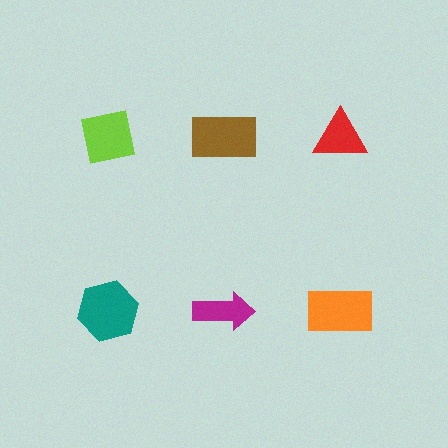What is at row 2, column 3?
An orange rectangle.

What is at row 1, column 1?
A lime square.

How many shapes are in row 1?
3 shapes.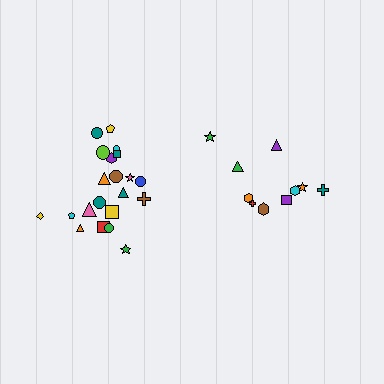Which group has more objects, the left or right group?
The left group.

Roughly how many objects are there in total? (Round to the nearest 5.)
Roughly 30 objects in total.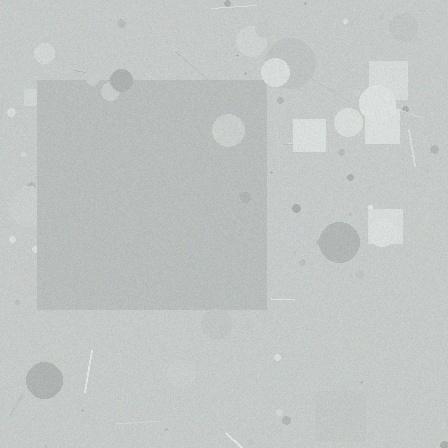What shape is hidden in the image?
A square is hidden in the image.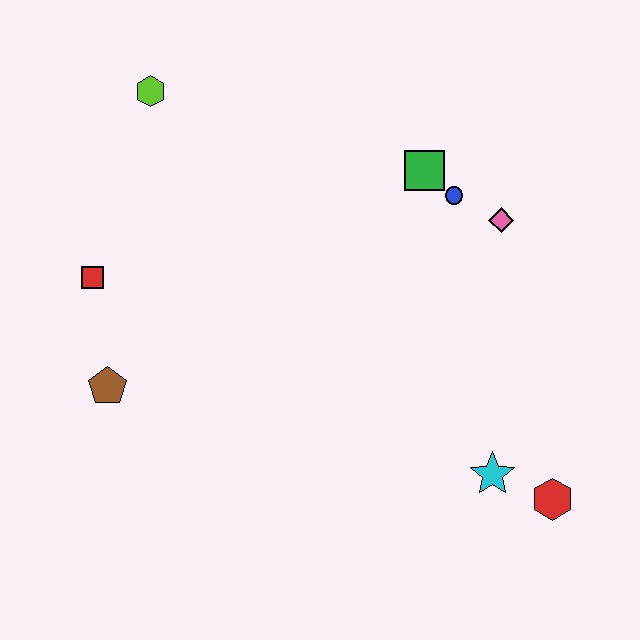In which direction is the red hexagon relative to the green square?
The red hexagon is below the green square.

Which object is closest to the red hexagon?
The cyan star is closest to the red hexagon.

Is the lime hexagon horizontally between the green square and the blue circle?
No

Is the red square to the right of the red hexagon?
No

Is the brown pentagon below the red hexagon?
No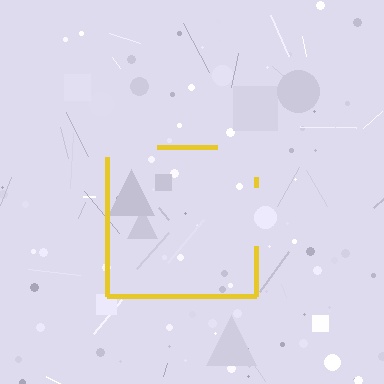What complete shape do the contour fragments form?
The contour fragments form a square.